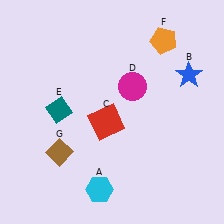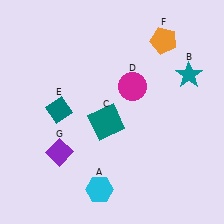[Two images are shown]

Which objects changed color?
B changed from blue to teal. C changed from red to teal. G changed from brown to purple.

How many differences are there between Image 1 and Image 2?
There are 3 differences between the two images.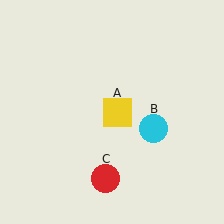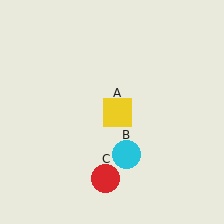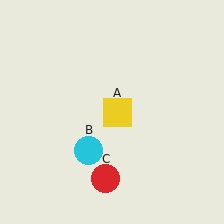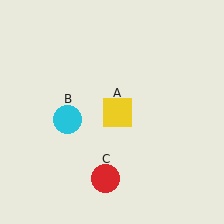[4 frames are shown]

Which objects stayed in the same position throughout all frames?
Yellow square (object A) and red circle (object C) remained stationary.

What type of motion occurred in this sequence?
The cyan circle (object B) rotated clockwise around the center of the scene.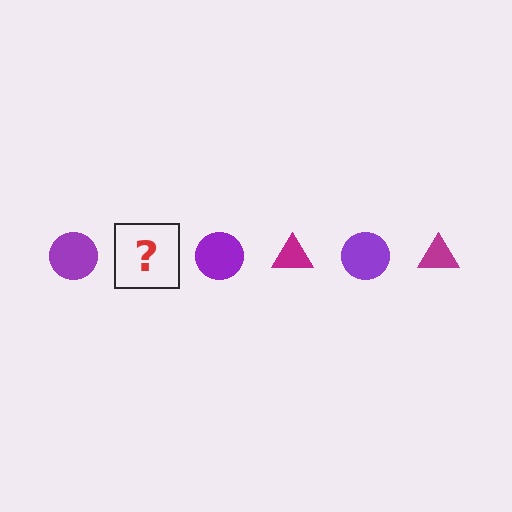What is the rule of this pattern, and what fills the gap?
The rule is that the pattern alternates between purple circle and magenta triangle. The gap should be filled with a magenta triangle.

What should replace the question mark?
The question mark should be replaced with a magenta triangle.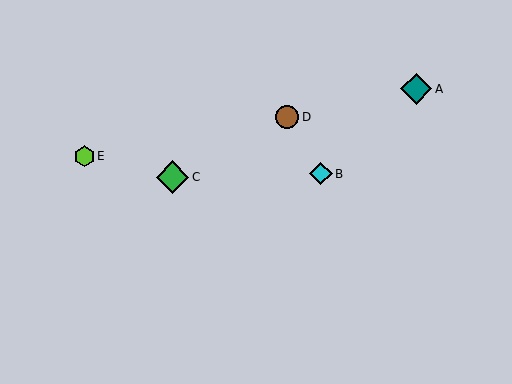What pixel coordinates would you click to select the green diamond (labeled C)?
Click at (173, 177) to select the green diamond C.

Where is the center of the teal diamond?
The center of the teal diamond is at (416, 89).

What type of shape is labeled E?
Shape E is a lime hexagon.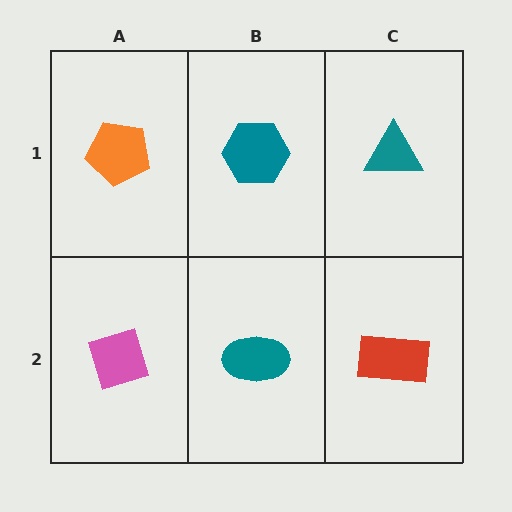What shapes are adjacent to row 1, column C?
A red rectangle (row 2, column C), a teal hexagon (row 1, column B).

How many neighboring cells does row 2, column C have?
2.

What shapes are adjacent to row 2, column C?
A teal triangle (row 1, column C), a teal ellipse (row 2, column B).